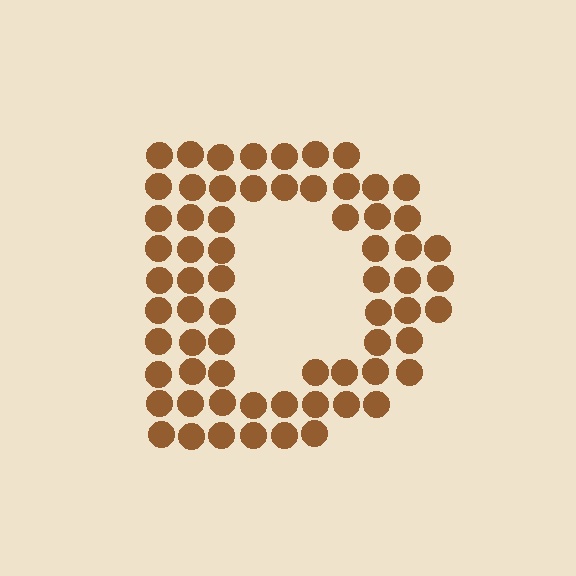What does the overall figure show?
The overall figure shows the letter D.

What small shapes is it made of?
It is made of small circles.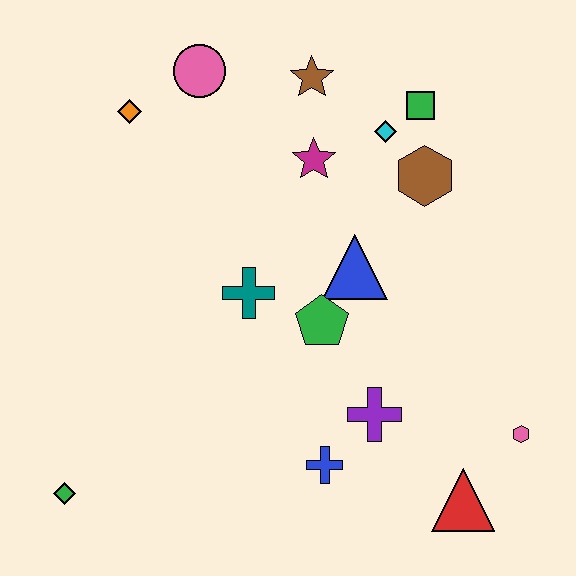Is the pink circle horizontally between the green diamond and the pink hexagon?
Yes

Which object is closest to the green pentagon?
The blue triangle is closest to the green pentagon.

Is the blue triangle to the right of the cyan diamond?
No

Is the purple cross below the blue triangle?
Yes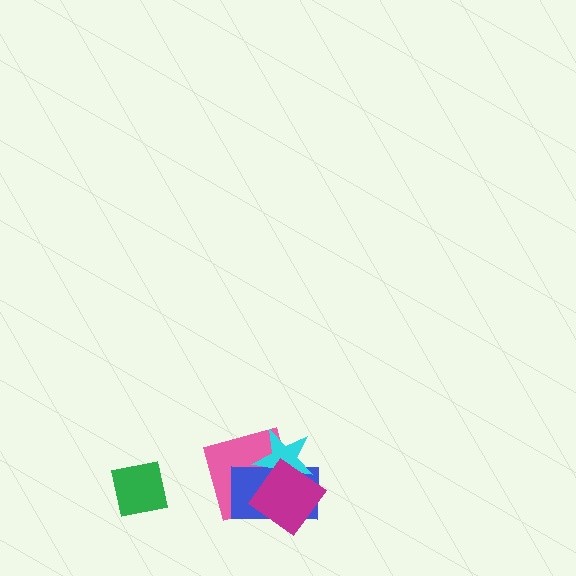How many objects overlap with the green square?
0 objects overlap with the green square.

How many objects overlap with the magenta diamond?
3 objects overlap with the magenta diamond.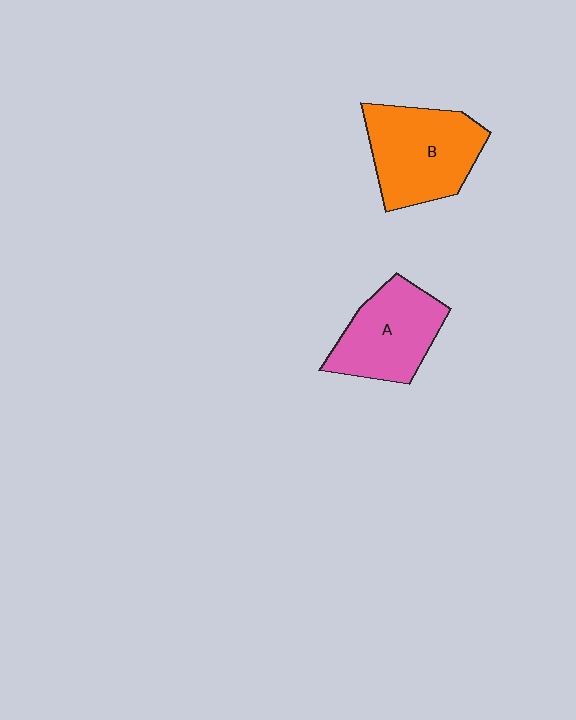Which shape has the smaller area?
Shape A (pink).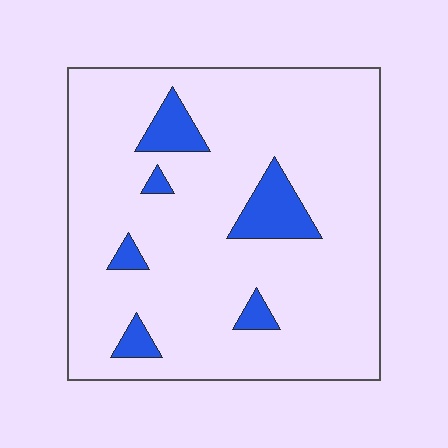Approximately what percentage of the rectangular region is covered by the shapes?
Approximately 10%.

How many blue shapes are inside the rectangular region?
6.